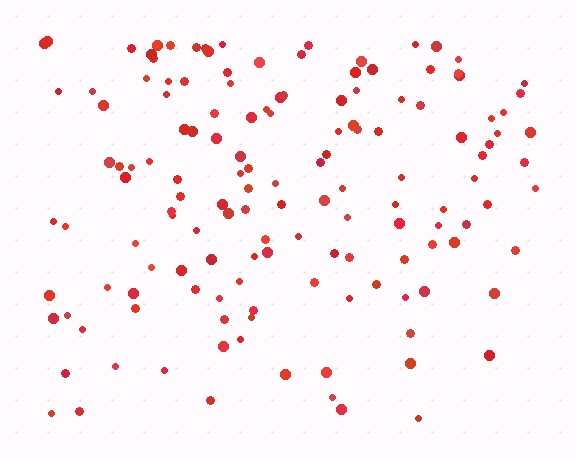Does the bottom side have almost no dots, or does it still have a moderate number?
Still a moderate number, just noticeably fewer than the top.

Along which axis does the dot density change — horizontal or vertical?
Vertical.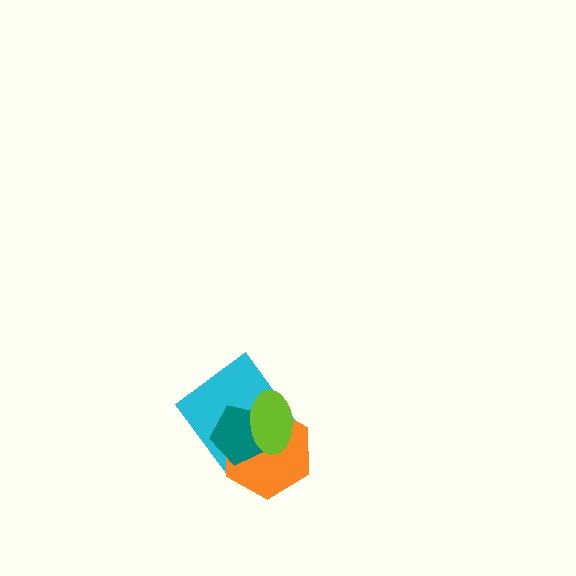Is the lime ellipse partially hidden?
No, no other shape covers it.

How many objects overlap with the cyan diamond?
3 objects overlap with the cyan diamond.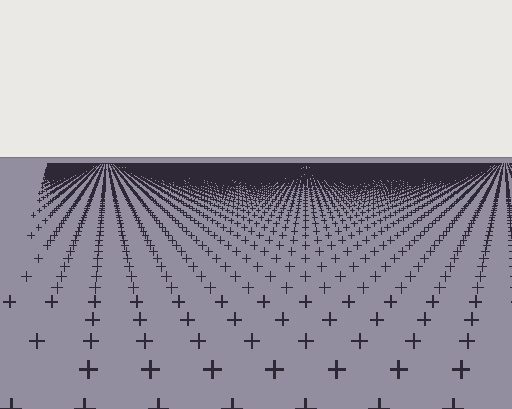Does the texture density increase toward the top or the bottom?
Density increases toward the top.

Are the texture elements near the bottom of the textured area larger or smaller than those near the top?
Larger. Near the bottom, elements are closer to the viewer and appear at a bigger on-screen size.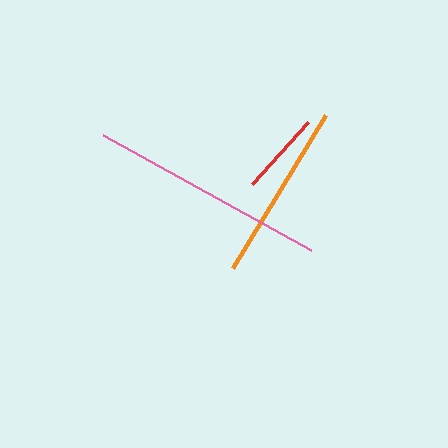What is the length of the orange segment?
The orange segment is approximately 179 pixels long.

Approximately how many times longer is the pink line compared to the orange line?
The pink line is approximately 1.3 times the length of the orange line.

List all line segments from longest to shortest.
From longest to shortest: pink, orange, red.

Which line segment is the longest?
The pink line is the longest at approximately 238 pixels.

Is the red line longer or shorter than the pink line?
The pink line is longer than the red line.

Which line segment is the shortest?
The red line is the shortest at approximately 84 pixels.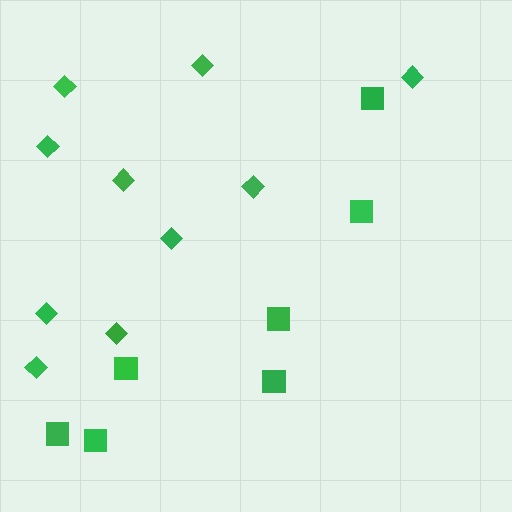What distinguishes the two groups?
There are 2 groups: one group of diamonds (10) and one group of squares (7).